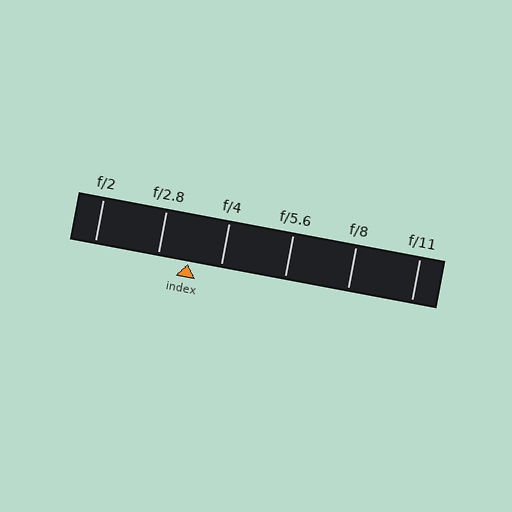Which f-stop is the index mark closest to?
The index mark is closest to f/2.8.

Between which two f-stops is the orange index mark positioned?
The index mark is between f/2.8 and f/4.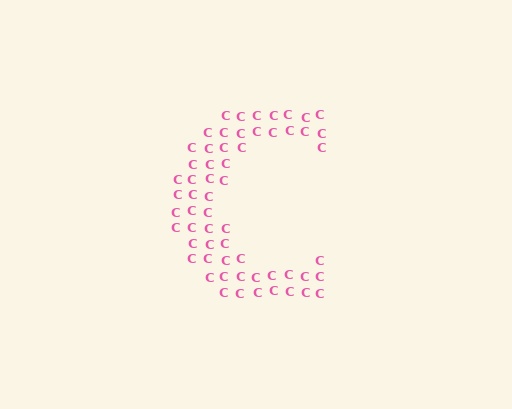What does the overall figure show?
The overall figure shows the letter C.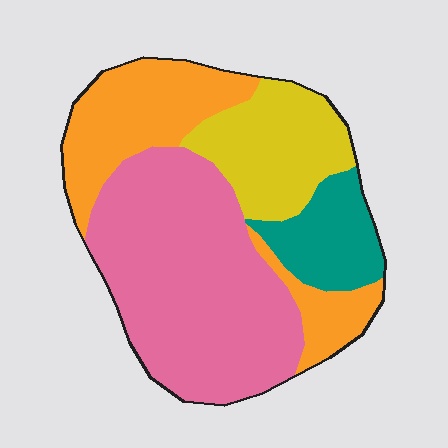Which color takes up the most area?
Pink, at roughly 45%.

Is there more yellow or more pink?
Pink.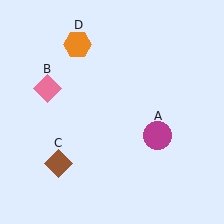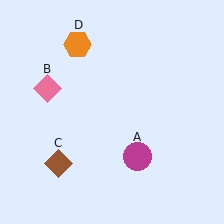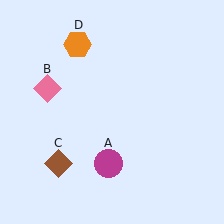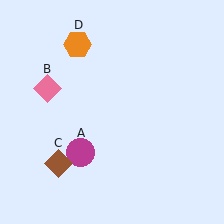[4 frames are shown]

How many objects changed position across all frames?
1 object changed position: magenta circle (object A).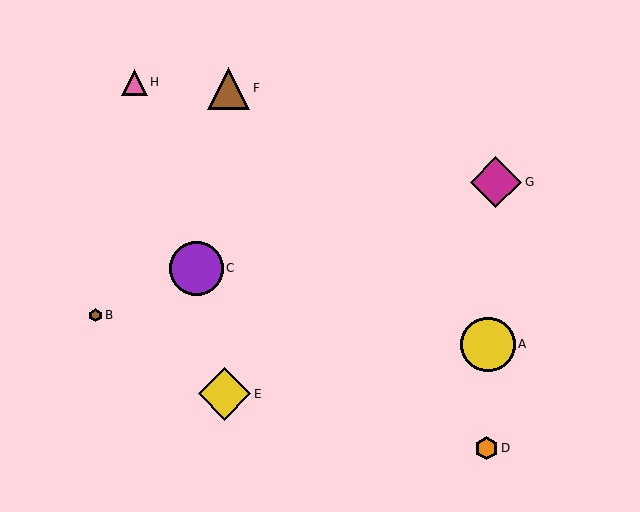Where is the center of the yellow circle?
The center of the yellow circle is at (488, 344).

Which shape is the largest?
The yellow circle (labeled A) is the largest.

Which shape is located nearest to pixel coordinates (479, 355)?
The yellow circle (labeled A) at (488, 344) is nearest to that location.